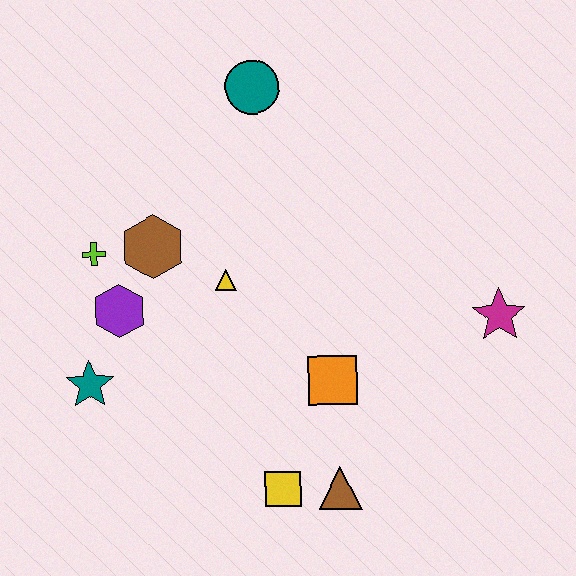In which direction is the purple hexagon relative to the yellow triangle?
The purple hexagon is to the left of the yellow triangle.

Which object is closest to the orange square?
The brown triangle is closest to the orange square.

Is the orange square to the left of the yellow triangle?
No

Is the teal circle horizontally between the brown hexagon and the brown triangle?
Yes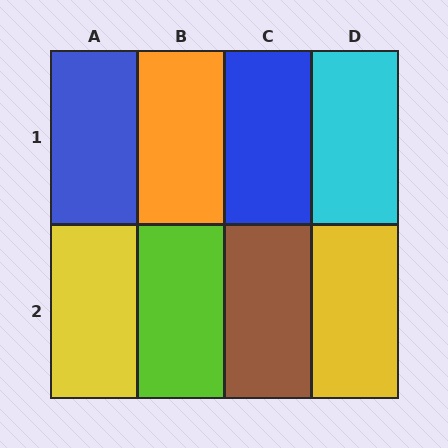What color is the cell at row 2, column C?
Brown.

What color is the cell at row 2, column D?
Yellow.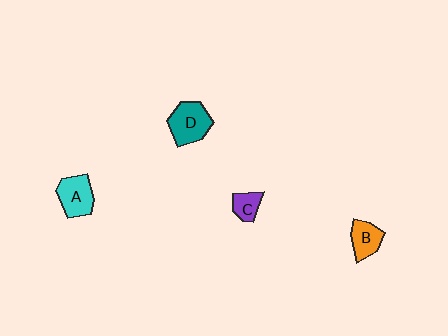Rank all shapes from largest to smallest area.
From largest to smallest: D (teal), A (cyan), B (orange), C (purple).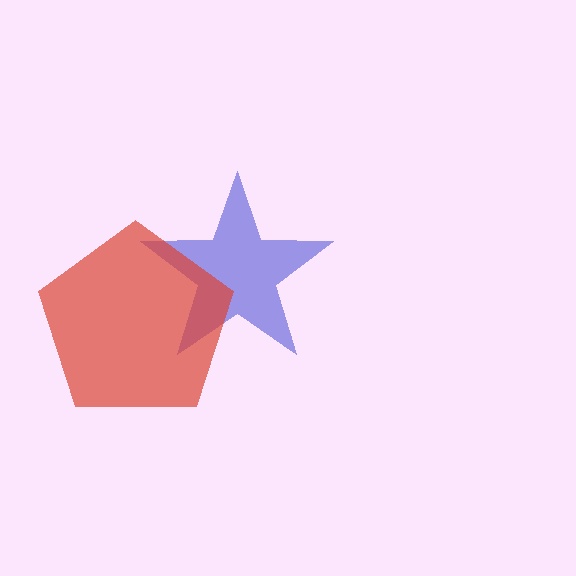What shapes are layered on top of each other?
The layered shapes are: a blue star, a red pentagon.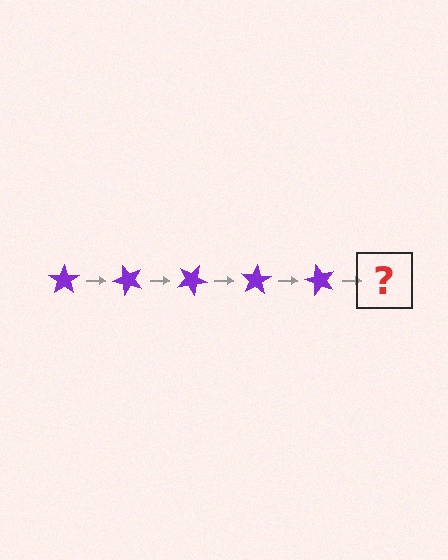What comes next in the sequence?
The next element should be a purple star rotated 250 degrees.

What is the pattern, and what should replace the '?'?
The pattern is that the star rotates 50 degrees each step. The '?' should be a purple star rotated 250 degrees.